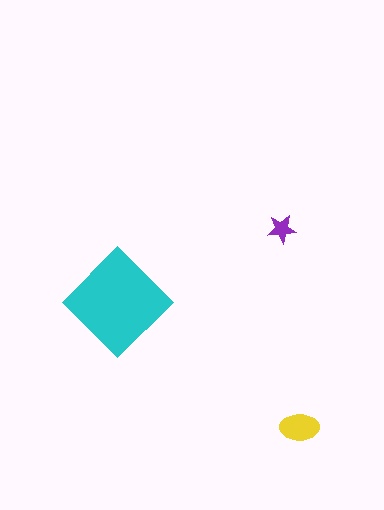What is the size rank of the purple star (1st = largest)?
3rd.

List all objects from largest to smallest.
The cyan diamond, the yellow ellipse, the purple star.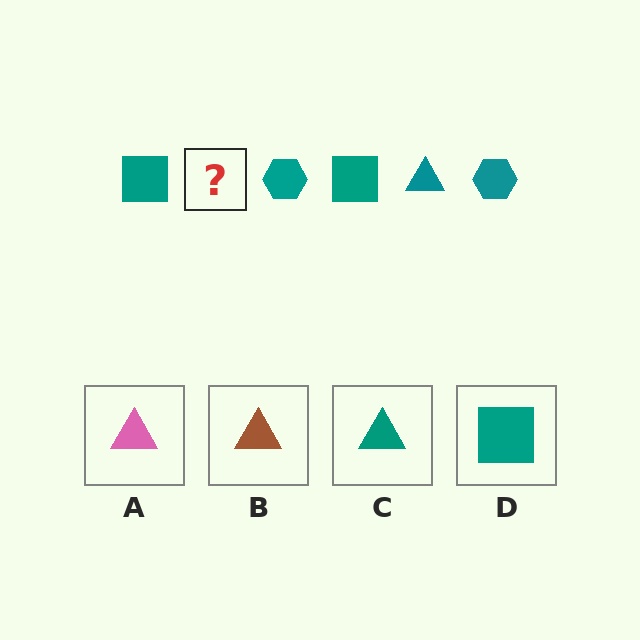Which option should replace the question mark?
Option C.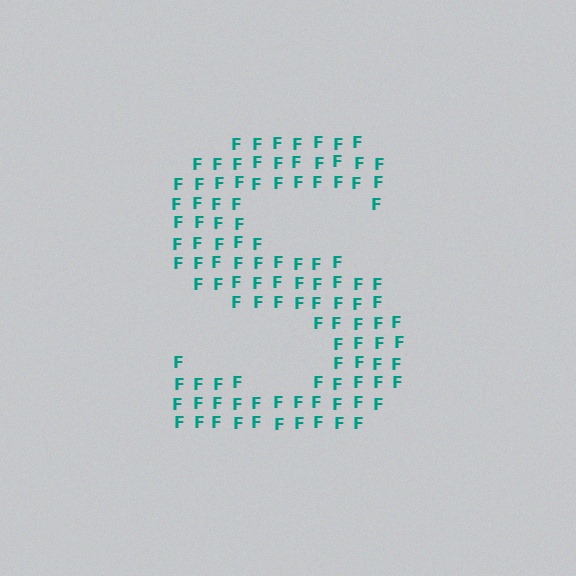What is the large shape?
The large shape is the letter S.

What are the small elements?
The small elements are letter F's.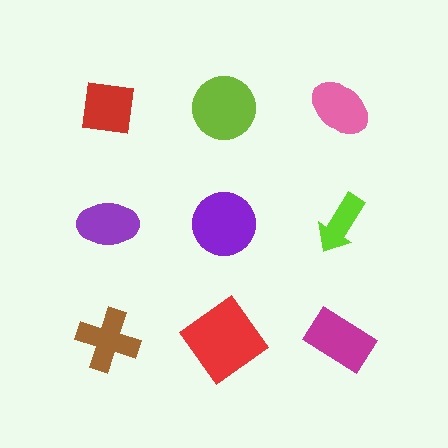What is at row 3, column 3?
A magenta rectangle.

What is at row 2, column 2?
A purple circle.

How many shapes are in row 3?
3 shapes.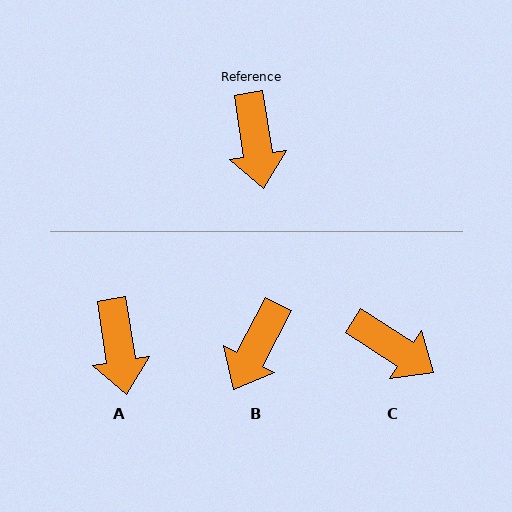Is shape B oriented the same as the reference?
No, it is off by about 37 degrees.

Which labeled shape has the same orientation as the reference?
A.